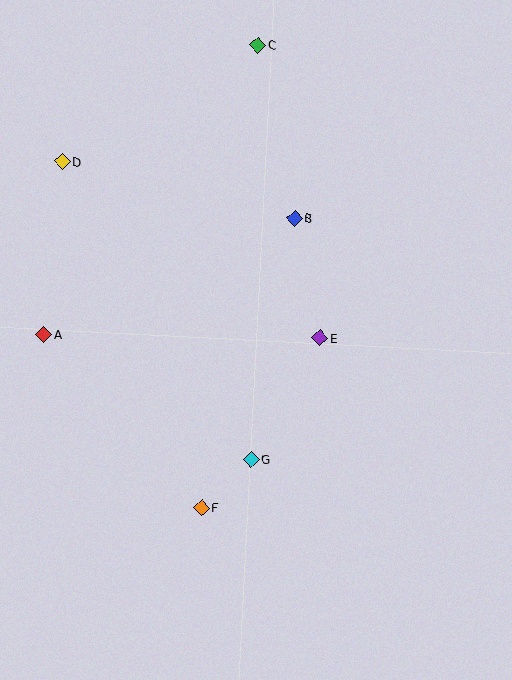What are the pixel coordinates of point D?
Point D is at (62, 161).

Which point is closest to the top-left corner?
Point D is closest to the top-left corner.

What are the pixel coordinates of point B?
Point B is at (295, 218).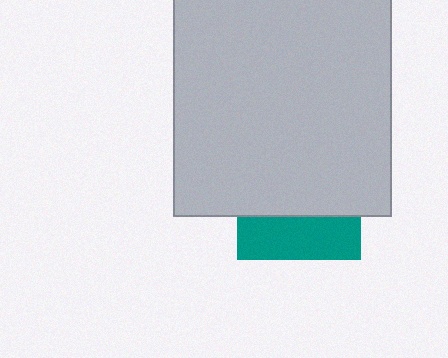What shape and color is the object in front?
The object in front is a light gray square.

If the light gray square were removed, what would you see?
You would see the complete teal square.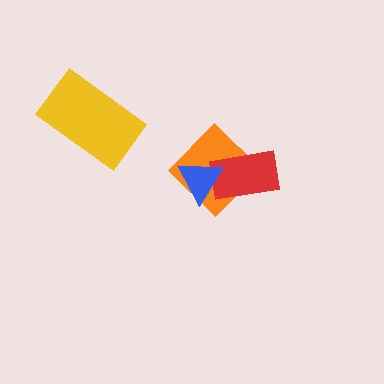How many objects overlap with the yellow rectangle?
0 objects overlap with the yellow rectangle.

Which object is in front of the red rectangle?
The blue triangle is in front of the red rectangle.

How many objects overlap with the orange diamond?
2 objects overlap with the orange diamond.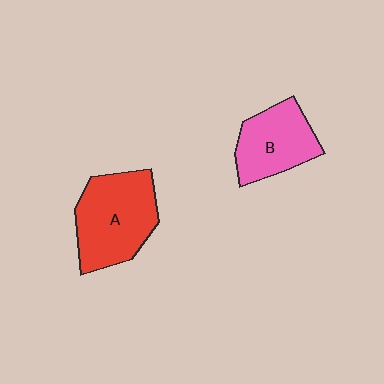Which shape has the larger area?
Shape A (red).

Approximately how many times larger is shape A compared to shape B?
Approximately 1.4 times.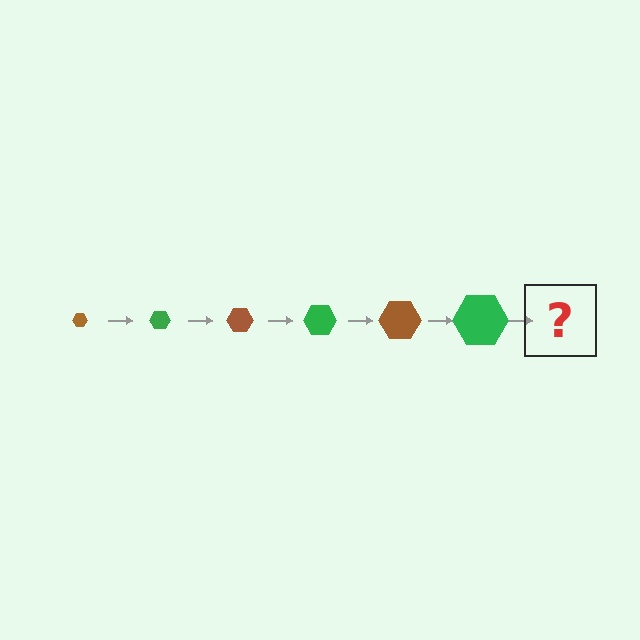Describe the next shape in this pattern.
It should be a brown hexagon, larger than the previous one.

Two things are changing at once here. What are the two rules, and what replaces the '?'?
The two rules are that the hexagon grows larger each step and the color cycles through brown and green. The '?' should be a brown hexagon, larger than the previous one.